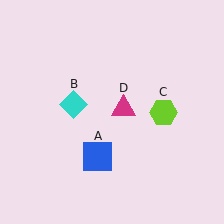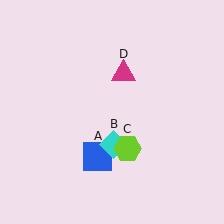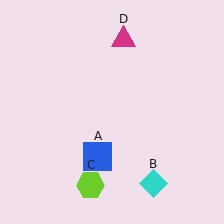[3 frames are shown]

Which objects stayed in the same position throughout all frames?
Blue square (object A) remained stationary.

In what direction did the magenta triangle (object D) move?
The magenta triangle (object D) moved up.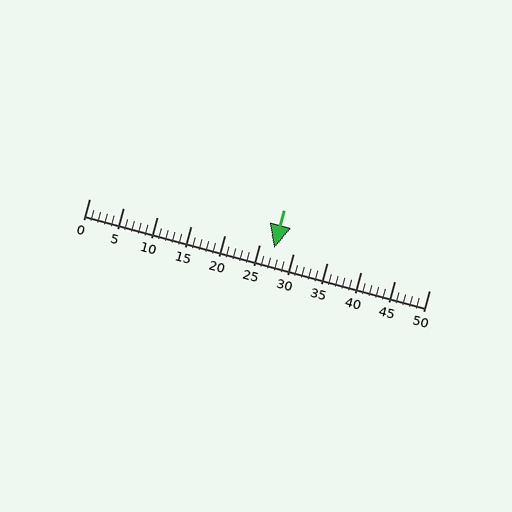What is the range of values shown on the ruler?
The ruler shows values from 0 to 50.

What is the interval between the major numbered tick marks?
The major tick marks are spaced 5 units apart.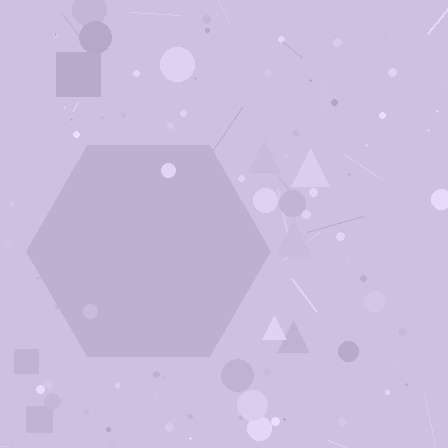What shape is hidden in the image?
A hexagon is hidden in the image.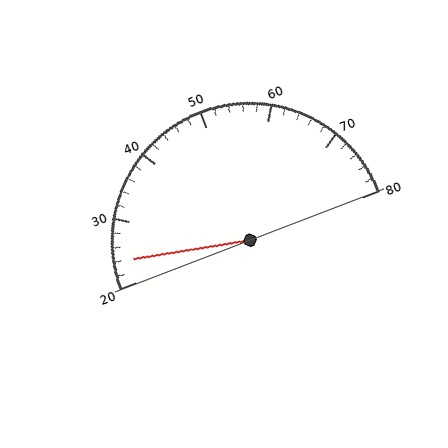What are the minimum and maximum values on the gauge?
The gauge ranges from 20 to 80.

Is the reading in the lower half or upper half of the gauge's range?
The reading is in the lower half of the range (20 to 80).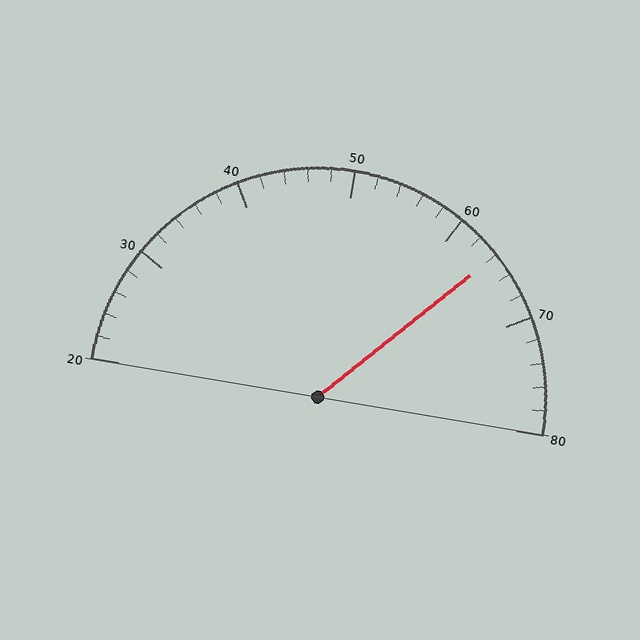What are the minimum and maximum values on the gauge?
The gauge ranges from 20 to 80.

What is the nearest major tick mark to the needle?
The nearest major tick mark is 60.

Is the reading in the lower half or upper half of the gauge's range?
The reading is in the upper half of the range (20 to 80).